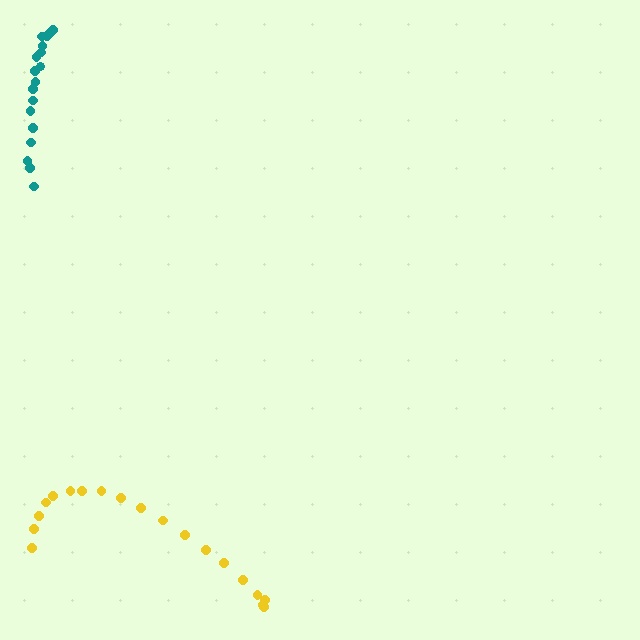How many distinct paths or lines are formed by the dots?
There are 2 distinct paths.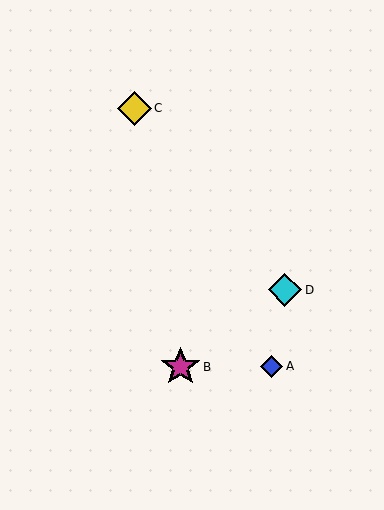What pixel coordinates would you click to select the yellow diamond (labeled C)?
Click at (135, 108) to select the yellow diamond C.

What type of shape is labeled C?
Shape C is a yellow diamond.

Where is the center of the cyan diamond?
The center of the cyan diamond is at (285, 290).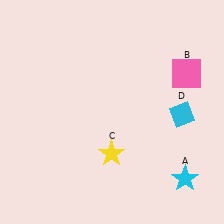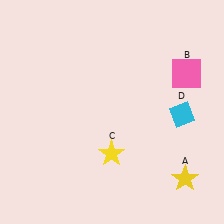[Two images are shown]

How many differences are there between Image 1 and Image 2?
There is 1 difference between the two images.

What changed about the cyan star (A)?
In Image 1, A is cyan. In Image 2, it changed to yellow.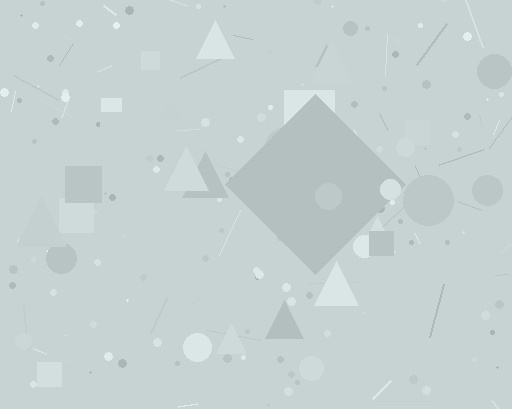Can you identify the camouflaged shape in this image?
The camouflaged shape is a diamond.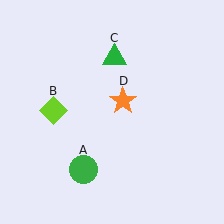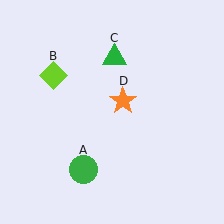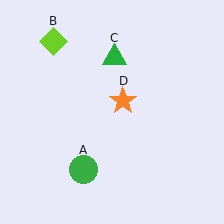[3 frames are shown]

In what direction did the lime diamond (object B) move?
The lime diamond (object B) moved up.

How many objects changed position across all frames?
1 object changed position: lime diamond (object B).